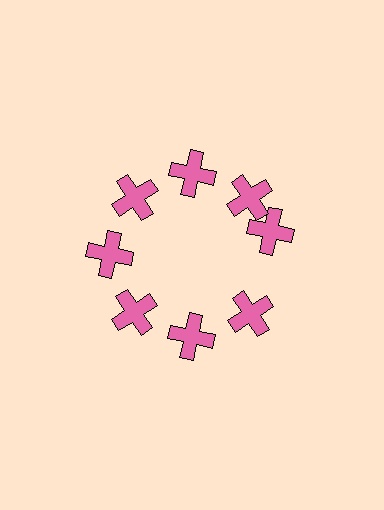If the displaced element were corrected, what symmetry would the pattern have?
It would have 8-fold rotational symmetry — the pattern would map onto itself every 45 degrees.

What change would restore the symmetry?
The symmetry would be restored by rotating it back into even spacing with its neighbors so that all 8 crosses sit at equal angles and equal distance from the center.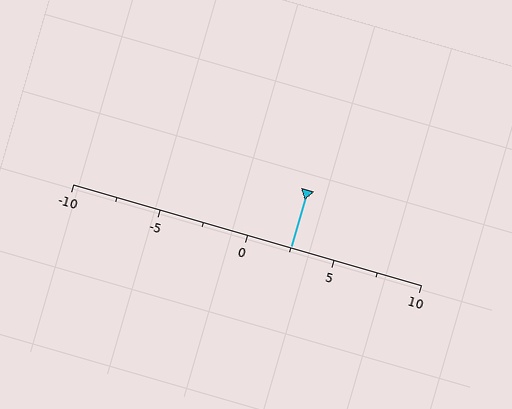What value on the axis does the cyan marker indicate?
The marker indicates approximately 2.5.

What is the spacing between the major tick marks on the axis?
The major ticks are spaced 5 apart.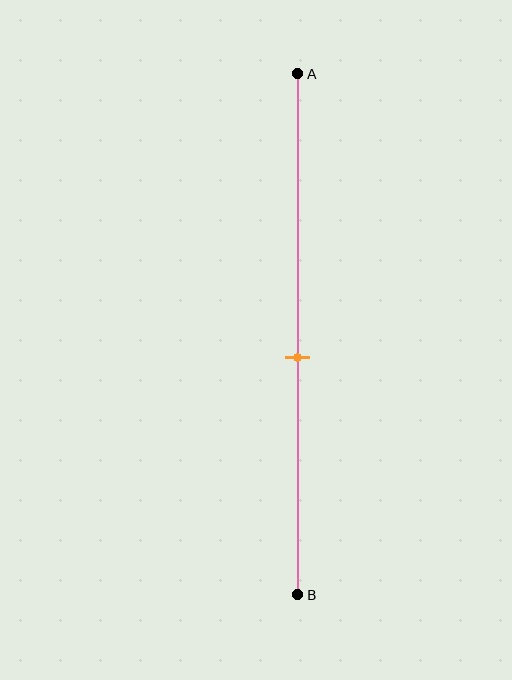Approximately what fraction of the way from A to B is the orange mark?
The orange mark is approximately 55% of the way from A to B.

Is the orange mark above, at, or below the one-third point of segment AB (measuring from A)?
The orange mark is below the one-third point of segment AB.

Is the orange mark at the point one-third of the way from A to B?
No, the mark is at about 55% from A, not at the 33% one-third point.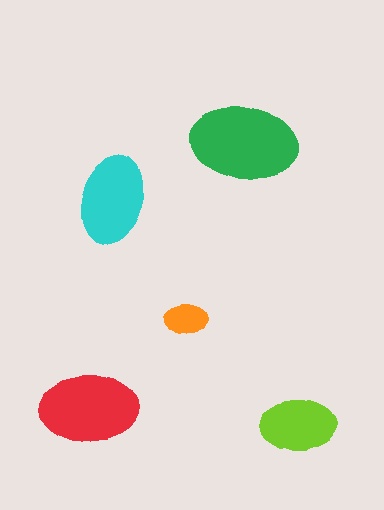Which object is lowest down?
The lime ellipse is bottommost.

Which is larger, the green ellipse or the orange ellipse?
The green one.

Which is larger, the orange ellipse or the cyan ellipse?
The cyan one.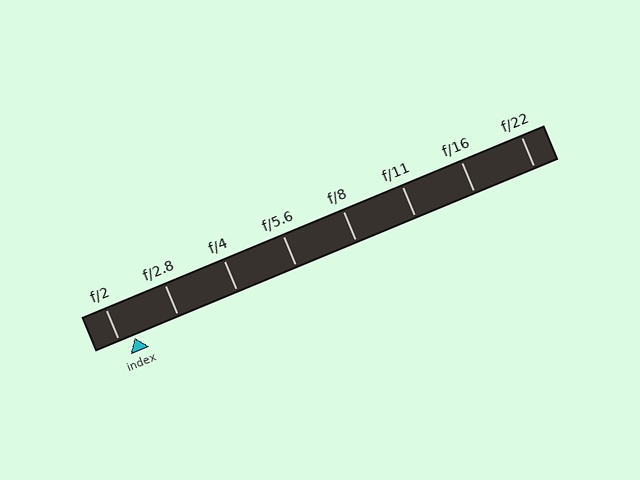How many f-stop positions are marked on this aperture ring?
There are 8 f-stop positions marked.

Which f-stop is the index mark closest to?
The index mark is closest to f/2.